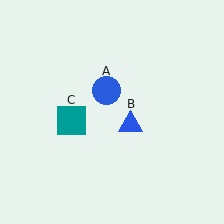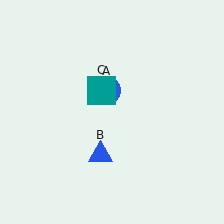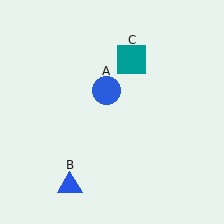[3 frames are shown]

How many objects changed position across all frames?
2 objects changed position: blue triangle (object B), teal square (object C).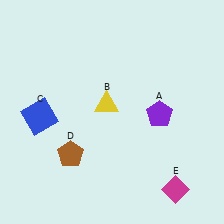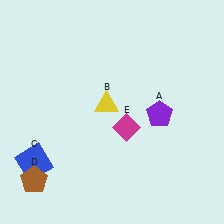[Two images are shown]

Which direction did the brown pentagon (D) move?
The brown pentagon (D) moved left.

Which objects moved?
The objects that moved are: the blue square (C), the brown pentagon (D), the magenta diamond (E).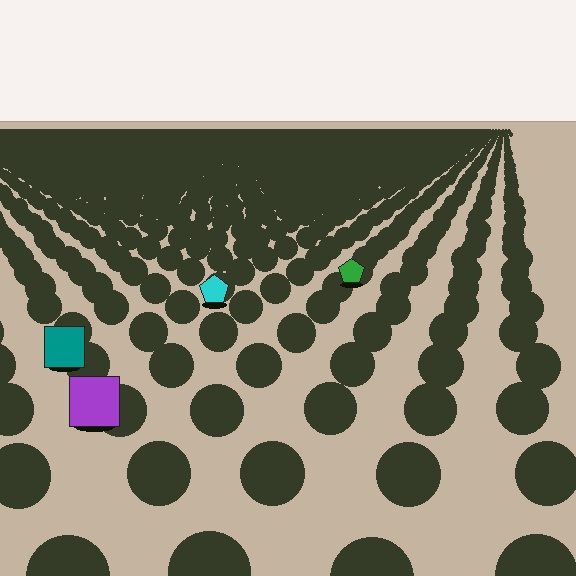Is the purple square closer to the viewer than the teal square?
Yes. The purple square is closer — you can tell from the texture gradient: the ground texture is coarser near it.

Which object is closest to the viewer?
The purple square is closest. The texture marks near it are larger and more spread out.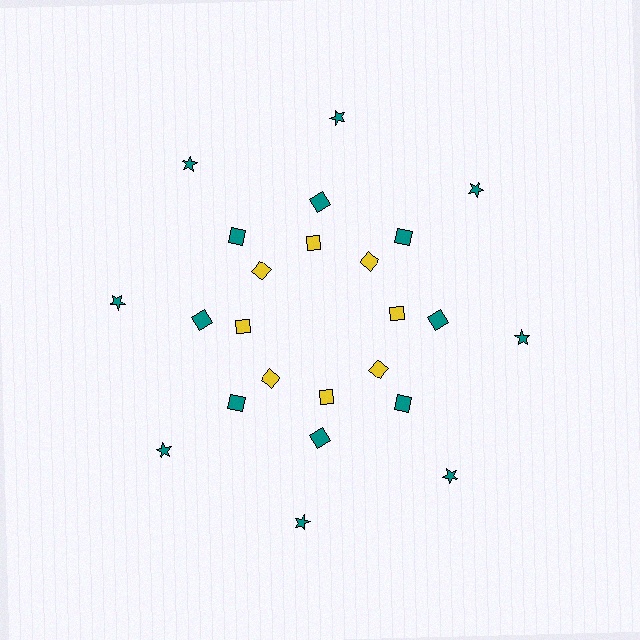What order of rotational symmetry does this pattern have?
This pattern has 8-fold rotational symmetry.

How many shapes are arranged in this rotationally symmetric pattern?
There are 24 shapes, arranged in 8 groups of 3.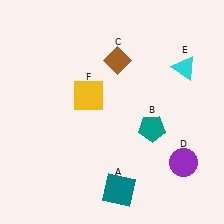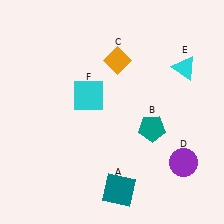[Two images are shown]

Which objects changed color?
C changed from brown to orange. F changed from yellow to cyan.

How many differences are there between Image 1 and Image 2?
There are 2 differences between the two images.